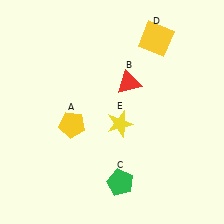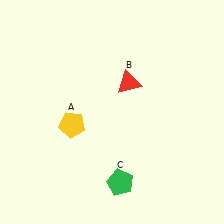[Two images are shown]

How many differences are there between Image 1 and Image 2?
There are 2 differences between the two images.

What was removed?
The yellow star (E), the yellow square (D) were removed in Image 2.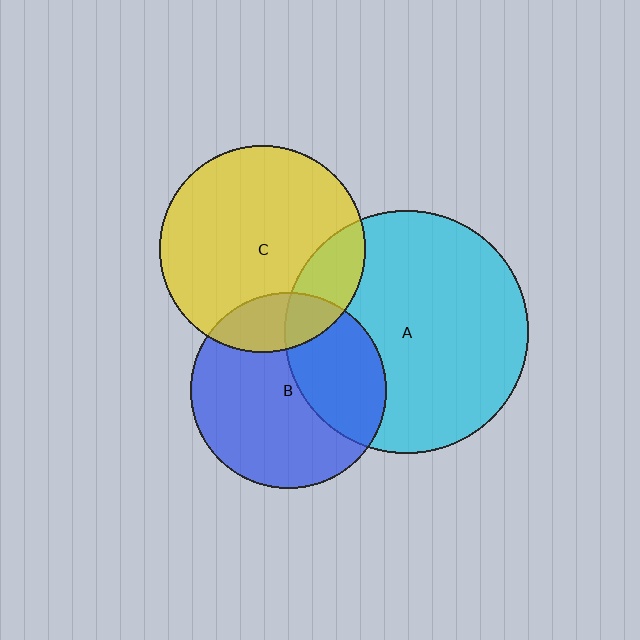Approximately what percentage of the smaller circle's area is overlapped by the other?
Approximately 35%.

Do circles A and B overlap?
Yes.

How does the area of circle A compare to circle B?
Approximately 1.5 times.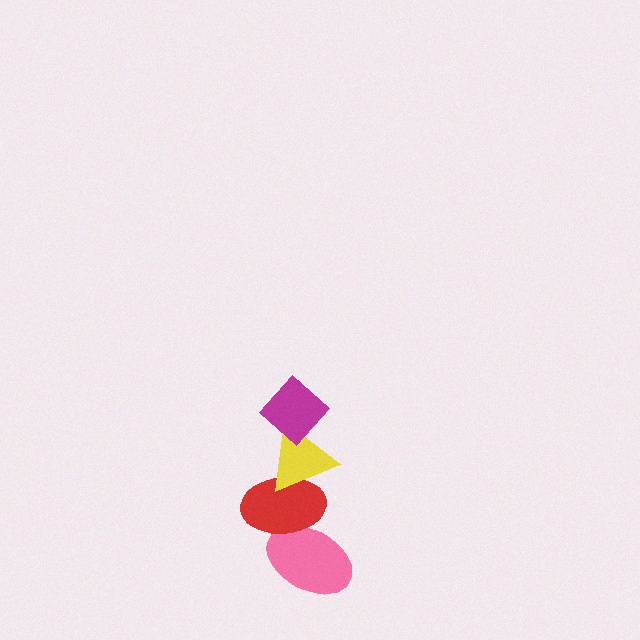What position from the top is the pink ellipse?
The pink ellipse is 4th from the top.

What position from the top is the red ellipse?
The red ellipse is 3rd from the top.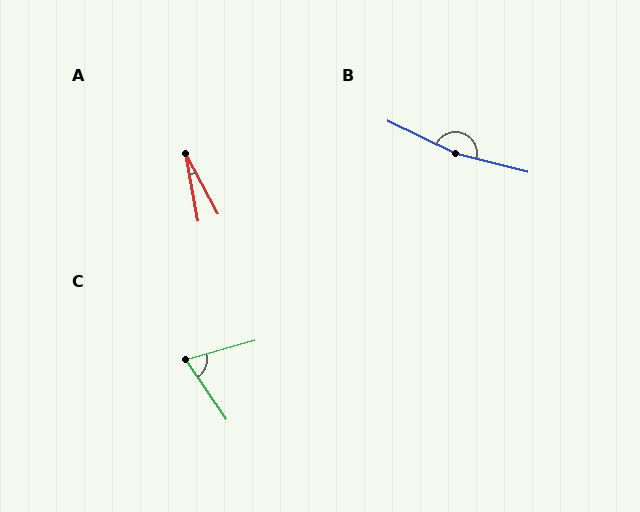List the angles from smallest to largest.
A (17°), C (71°), B (169°).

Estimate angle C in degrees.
Approximately 71 degrees.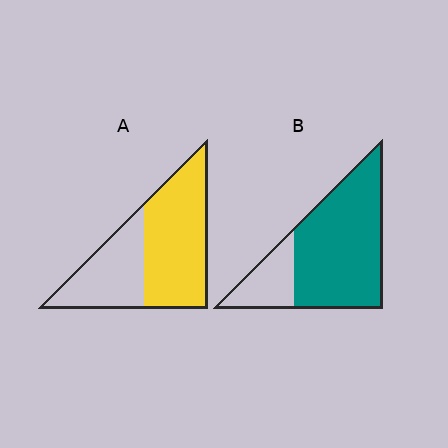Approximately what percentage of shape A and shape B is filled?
A is approximately 60% and B is approximately 75%.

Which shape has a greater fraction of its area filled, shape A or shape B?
Shape B.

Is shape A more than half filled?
Yes.